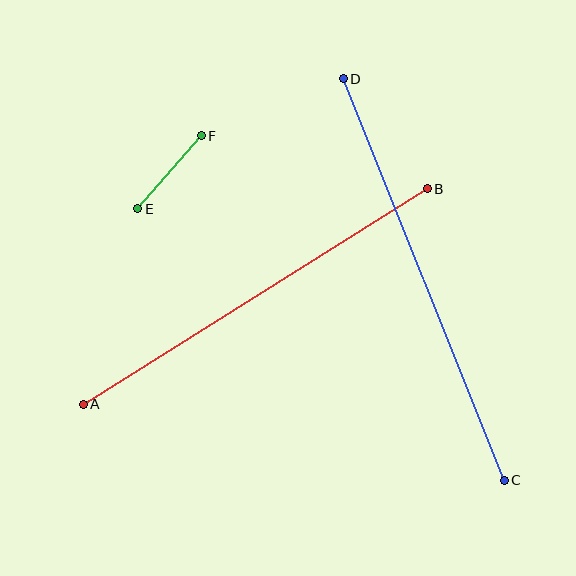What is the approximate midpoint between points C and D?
The midpoint is at approximately (424, 280) pixels.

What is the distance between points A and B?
The distance is approximately 406 pixels.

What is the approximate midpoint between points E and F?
The midpoint is at approximately (169, 172) pixels.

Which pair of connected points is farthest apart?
Points C and D are farthest apart.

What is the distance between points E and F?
The distance is approximately 97 pixels.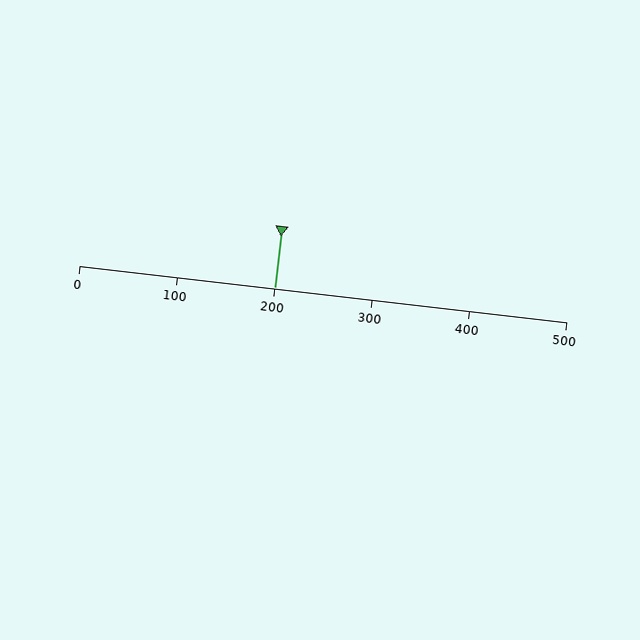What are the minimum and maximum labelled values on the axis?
The axis runs from 0 to 500.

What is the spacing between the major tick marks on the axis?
The major ticks are spaced 100 apart.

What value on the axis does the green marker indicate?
The marker indicates approximately 200.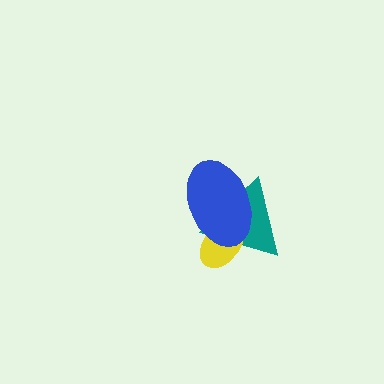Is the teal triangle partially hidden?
Yes, it is partially covered by another shape.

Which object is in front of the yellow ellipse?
The blue ellipse is in front of the yellow ellipse.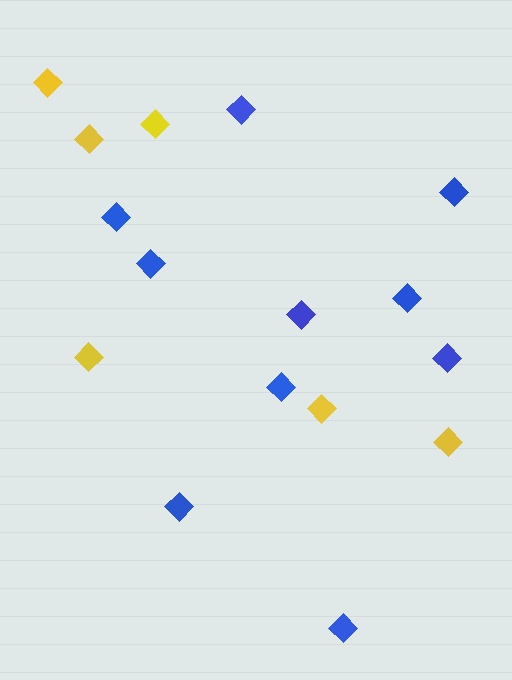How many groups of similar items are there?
There are 2 groups: one group of blue diamonds (10) and one group of yellow diamonds (6).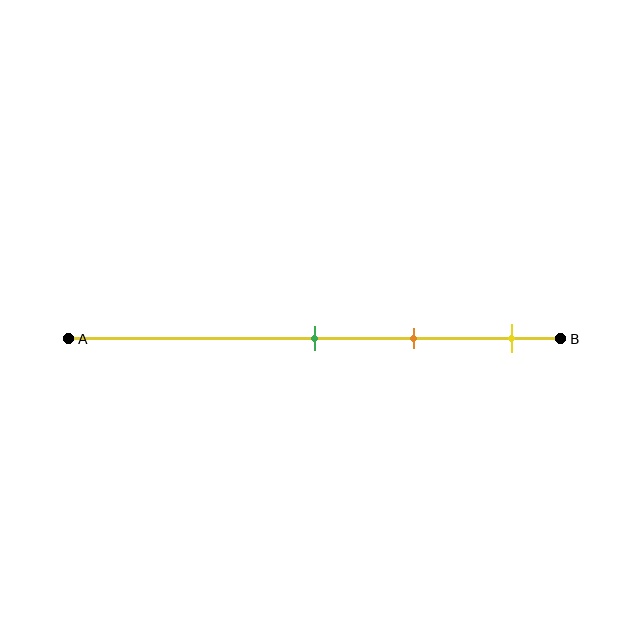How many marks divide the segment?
There are 3 marks dividing the segment.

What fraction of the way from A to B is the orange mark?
The orange mark is approximately 70% (0.7) of the way from A to B.